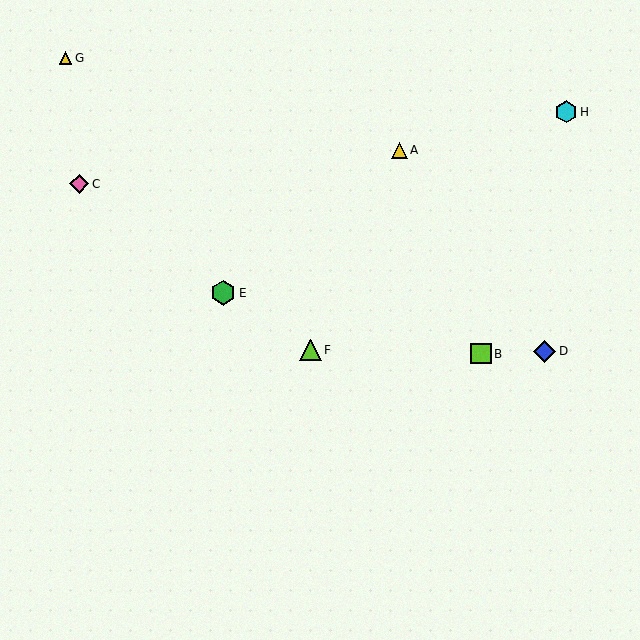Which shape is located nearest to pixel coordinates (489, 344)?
The lime square (labeled B) at (481, 354) is nearest to that location.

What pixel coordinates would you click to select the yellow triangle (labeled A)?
Click at (399, 150) to select the yellow triangle A.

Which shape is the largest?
The green hexagon (labeled E) is the largest.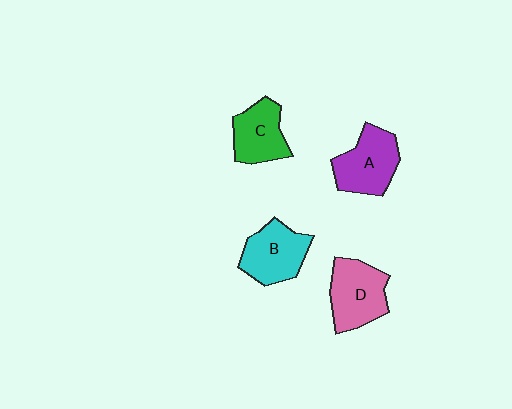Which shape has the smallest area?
Shape C (green).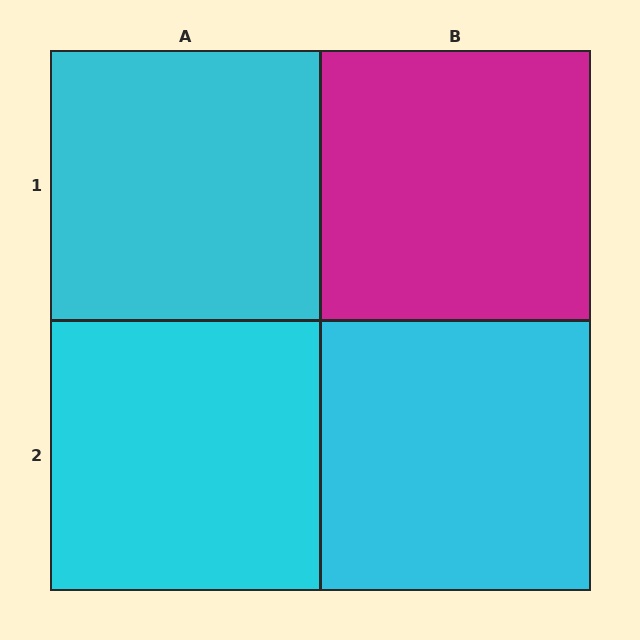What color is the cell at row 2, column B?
Cyan.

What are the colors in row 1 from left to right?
Cyan, magenta.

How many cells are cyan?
3 cells are cyan.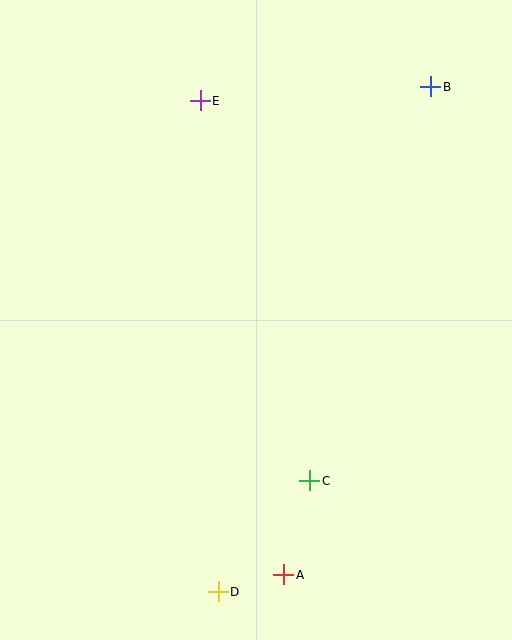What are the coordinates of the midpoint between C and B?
The midpoint between C and B is at (370, 284).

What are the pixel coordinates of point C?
Point C is at (310, 481).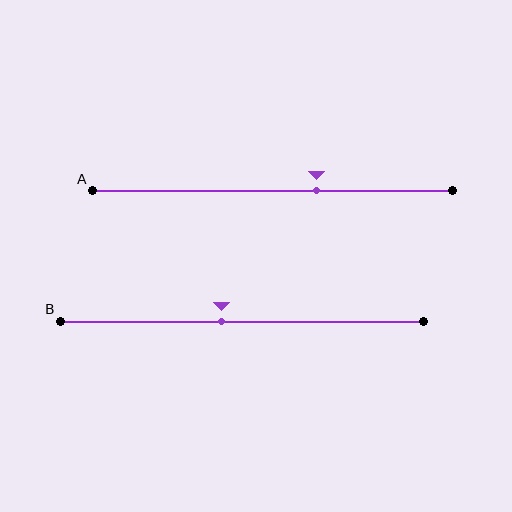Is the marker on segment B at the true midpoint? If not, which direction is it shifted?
No, the marker on segment B is shifted to the left by about 5% of the segment length.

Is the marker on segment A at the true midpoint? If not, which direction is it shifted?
No, the marker on segment A is shifted to the right by about 12% of the segment length.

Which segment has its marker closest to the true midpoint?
Segment B has its marker closest to the true midpoint.